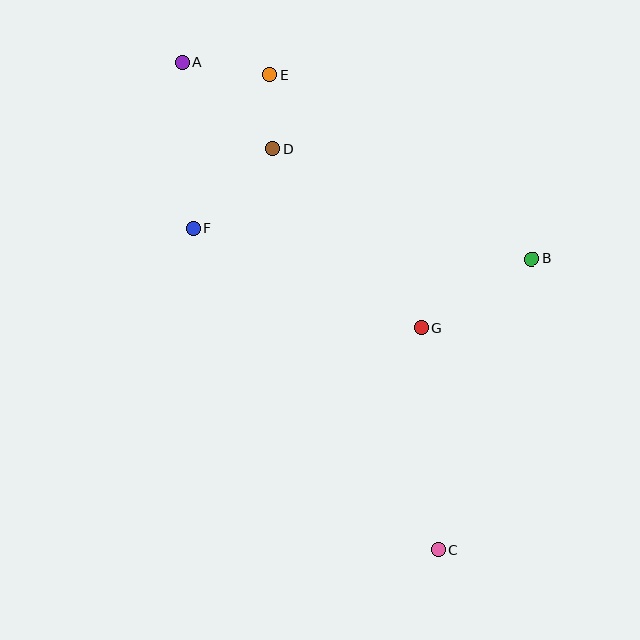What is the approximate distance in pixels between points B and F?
The distance between B and F is approximately 339 pixels.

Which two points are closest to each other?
Points D and E are closest to each other.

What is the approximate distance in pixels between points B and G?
The distance between B and G is approximately 130 pixels.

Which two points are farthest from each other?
Points A and C are farthest from each other.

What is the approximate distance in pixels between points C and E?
The distance between C and E is approximately 504 pixels.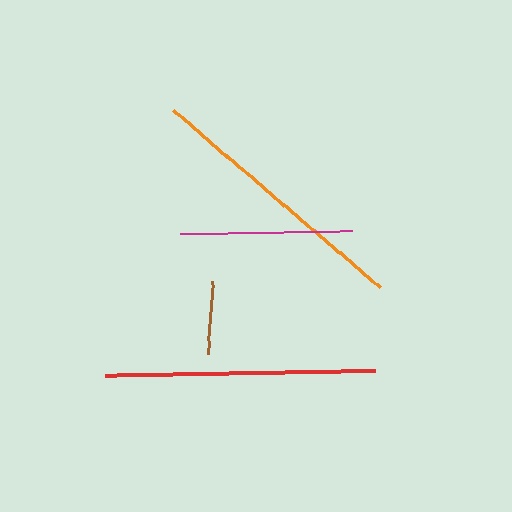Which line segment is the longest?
The orange line is the longest at approximately 271 pixels.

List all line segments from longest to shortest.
From longest to shortest: orange, red, magenta, brown.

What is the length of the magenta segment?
The magenta segment is approximately 172 pixels long.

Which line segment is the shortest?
The brown line is the shortest at approximately 73 pixels.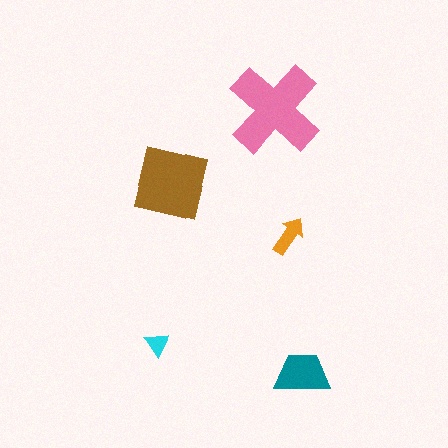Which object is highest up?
The pink cross is topmost.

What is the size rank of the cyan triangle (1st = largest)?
5th.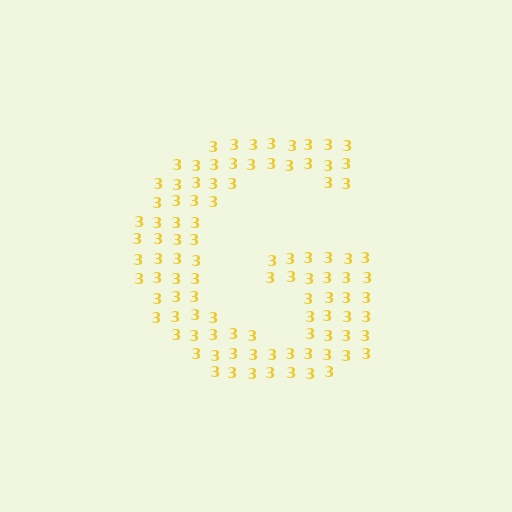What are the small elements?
The small elements are digit 3's.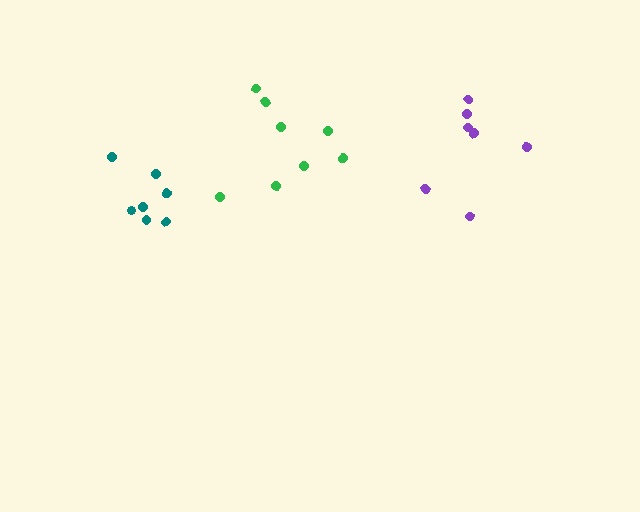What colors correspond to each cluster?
The clusters are colored: teal, purple, green.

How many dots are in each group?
Group 1: 7 dots, Group 2: 7 dots, Group 3: 8 dots (22 total).